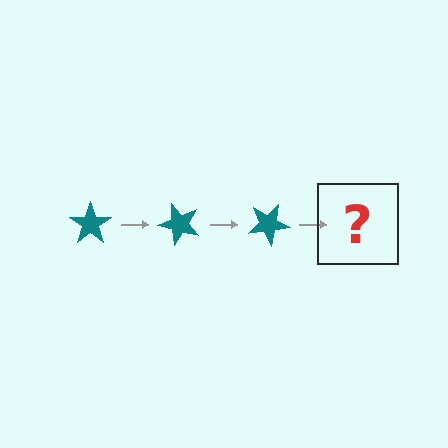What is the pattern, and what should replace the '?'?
The pattern is that the star rotates 50 degrees each step. The '?' should be a teal star rotated 150 degrees.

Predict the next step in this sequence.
The next step is a teal star rotated 150 degrees.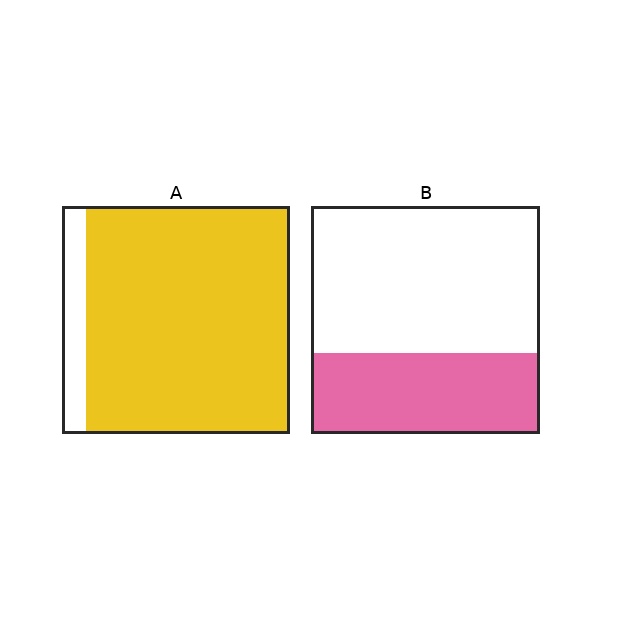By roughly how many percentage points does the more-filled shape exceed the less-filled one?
By roughly 55 percentage points (A over B).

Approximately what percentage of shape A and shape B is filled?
A is approximately 90% and B is approximately 35%.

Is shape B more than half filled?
No.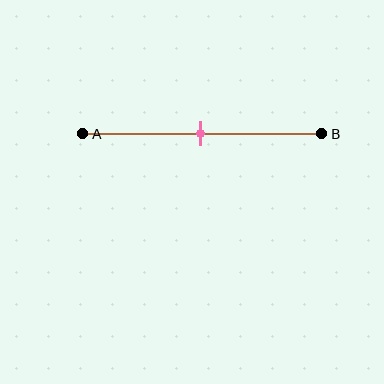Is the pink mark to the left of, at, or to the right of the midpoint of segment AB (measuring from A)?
The pink mark is approximately at the midpoint of segment AB.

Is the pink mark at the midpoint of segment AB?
Yes, the mark is approximately at the midpoint.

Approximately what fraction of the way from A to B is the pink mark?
The pink mark is approximately 50% of the way from A to B.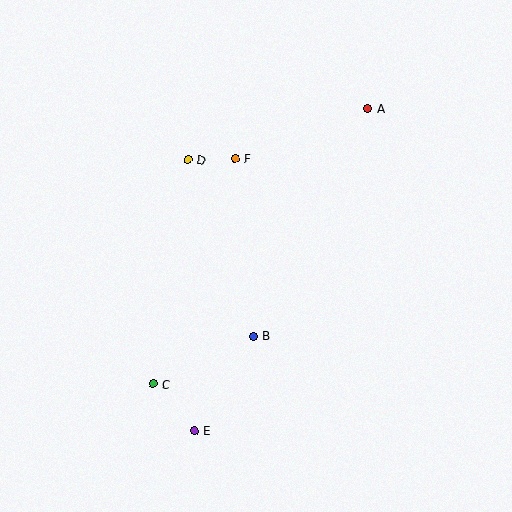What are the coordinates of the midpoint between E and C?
The midpoint between E and C is at (174, 407).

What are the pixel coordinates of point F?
Point F is at (235, 159).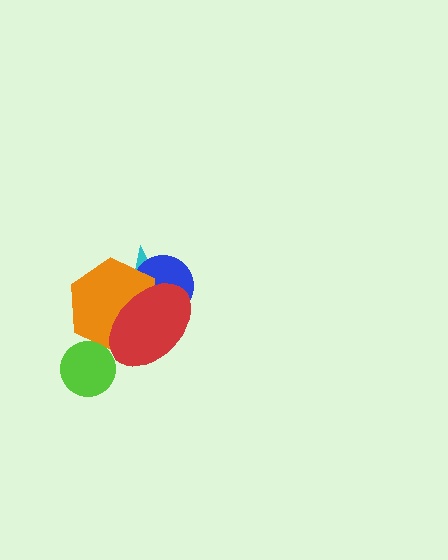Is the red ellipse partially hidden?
No, no other shape covers it.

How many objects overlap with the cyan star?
3 objects overlap with the cyan star.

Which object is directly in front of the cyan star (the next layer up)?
The blue circle is directly in front of the cyan star.